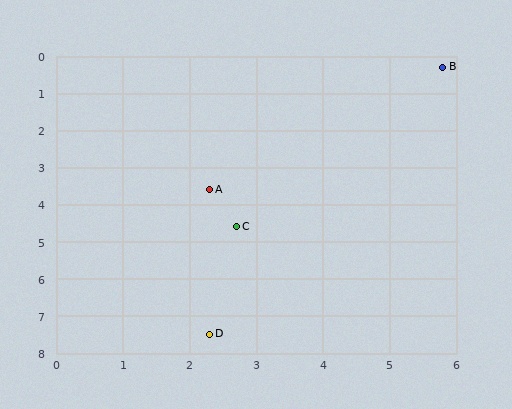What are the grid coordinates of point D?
Point D is at approximately (2.3, 7.5).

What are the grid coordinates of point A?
Point A is at approximately (2.3, 3.6).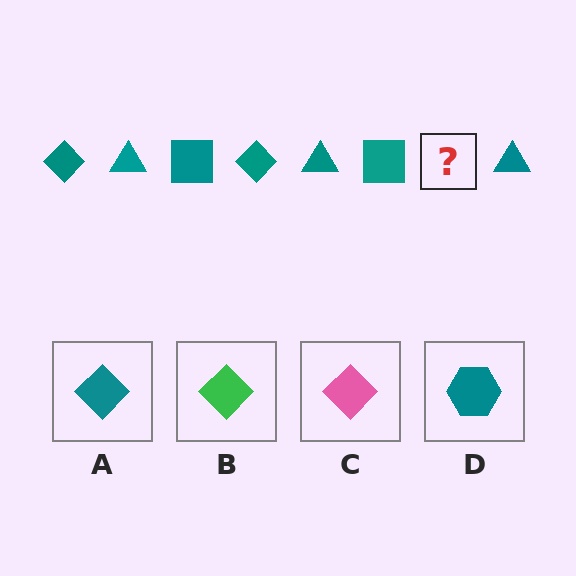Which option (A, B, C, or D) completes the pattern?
A.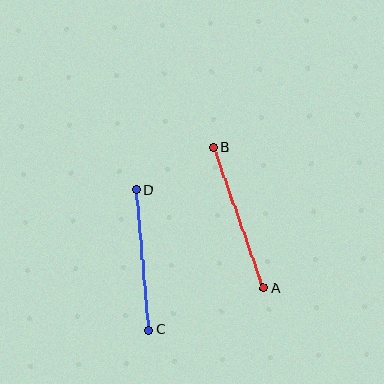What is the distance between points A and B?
The distance is approximately 150 pixels.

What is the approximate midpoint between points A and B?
The midpoint is at approximately (239, 218) pixels.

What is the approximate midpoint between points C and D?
The midpoint is at approximately (142, 260) pixels.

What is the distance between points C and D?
The distance is approximately 141 pixels.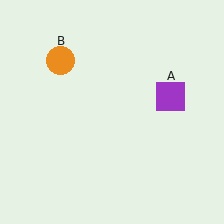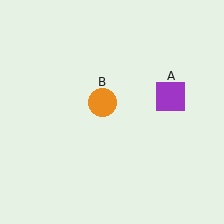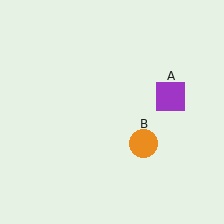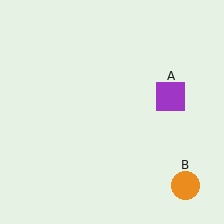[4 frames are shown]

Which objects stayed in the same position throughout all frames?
Purple square (object A) remained stationary.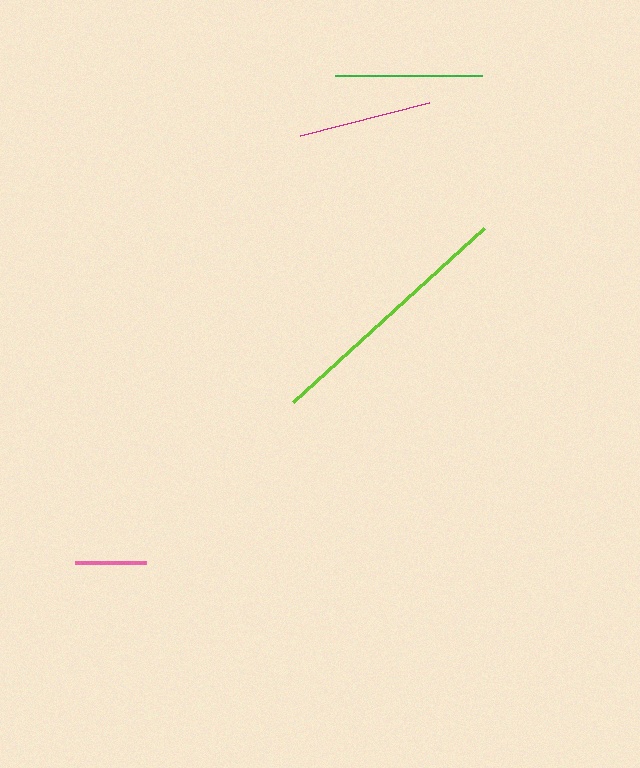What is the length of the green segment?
The green segment is approximately 147 pixels long.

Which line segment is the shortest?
The pink line is the shortest at approximately 71 pixels.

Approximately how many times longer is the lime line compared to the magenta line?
The lime line is approximately 1.9 times the length of the magenta line.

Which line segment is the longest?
The lime line is the longest at approximately 258 pixels.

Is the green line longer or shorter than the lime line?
The lime line is longer than the green line.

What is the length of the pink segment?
The pink segment is approximately 71 pixels long.